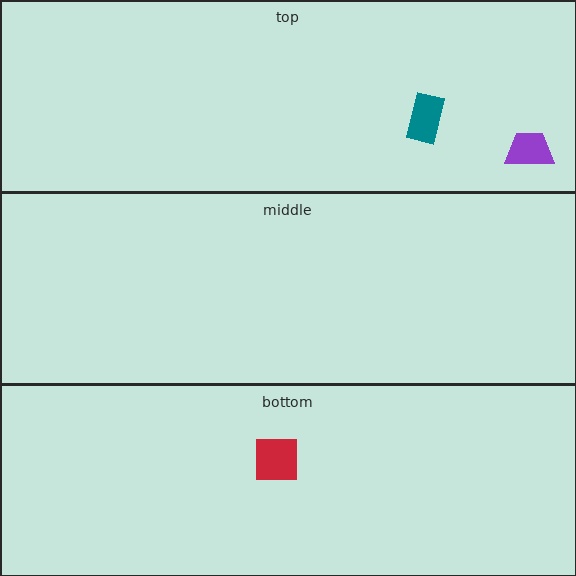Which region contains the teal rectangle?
The top region.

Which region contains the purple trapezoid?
The top region.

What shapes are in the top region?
The teal rectangle, the purple trapezoid.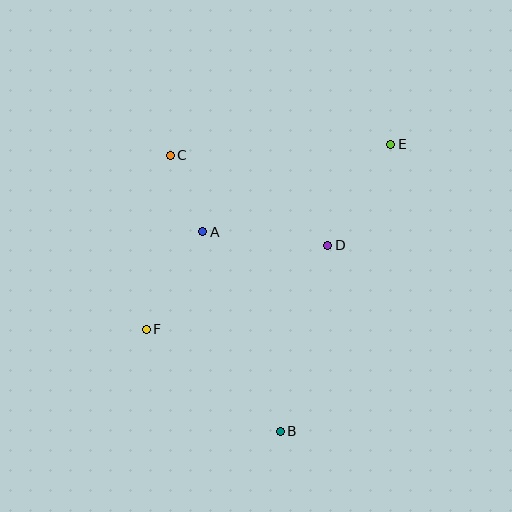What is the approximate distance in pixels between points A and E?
The distance between A and E is approximately 207 pixels.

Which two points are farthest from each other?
Points B and E are farthest from each other.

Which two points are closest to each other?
Points A and C are closest to each other.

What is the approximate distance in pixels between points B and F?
The distance between B and F is approximately 168 pixels.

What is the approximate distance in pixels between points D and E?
The distance between D and E is approximately 119 pixels.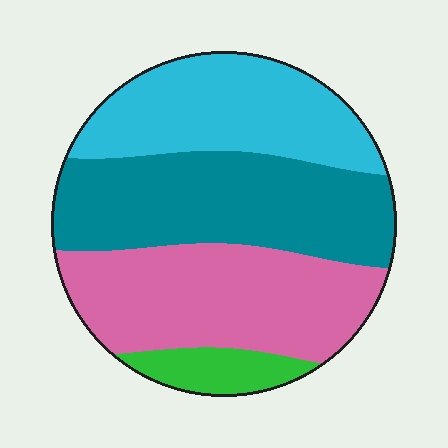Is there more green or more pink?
Pink.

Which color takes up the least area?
Green, at roughly 5%.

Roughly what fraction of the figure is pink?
Pink takes up between a quarter and a half of the figure.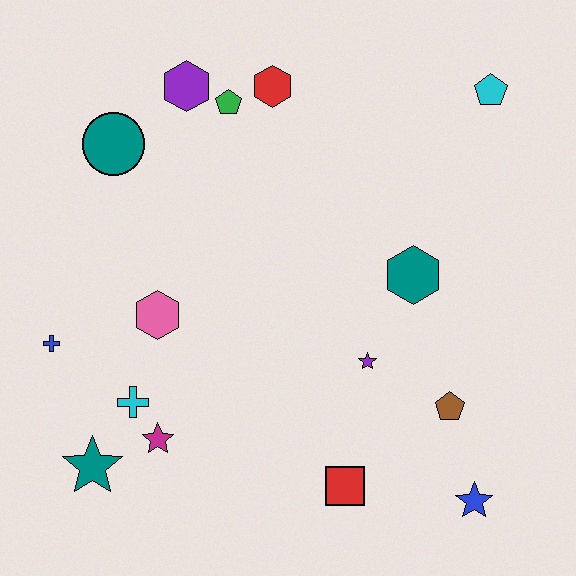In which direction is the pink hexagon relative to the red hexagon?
The pink hexagon is below the red hexagon.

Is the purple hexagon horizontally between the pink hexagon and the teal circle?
No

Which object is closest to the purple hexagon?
The green pentagon is closest to the purple hexagon.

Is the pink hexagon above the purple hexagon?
No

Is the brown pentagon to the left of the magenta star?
No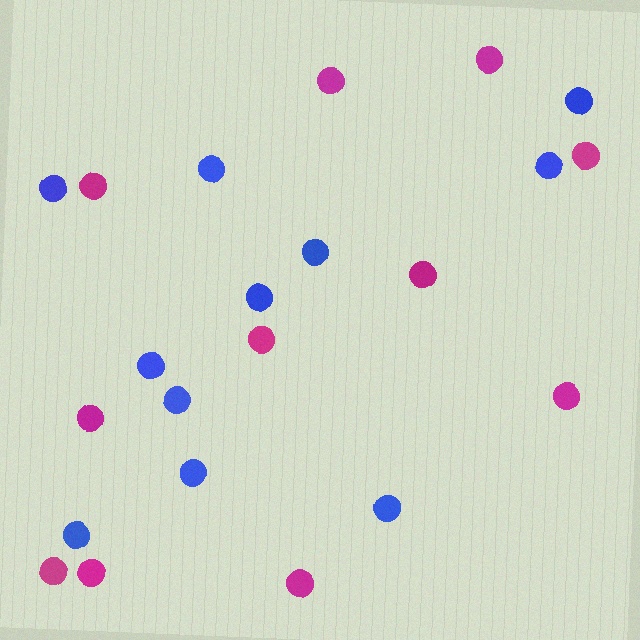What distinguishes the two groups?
There are 2 groups: one group of blue circles (11) and one group of magenta circles (11).